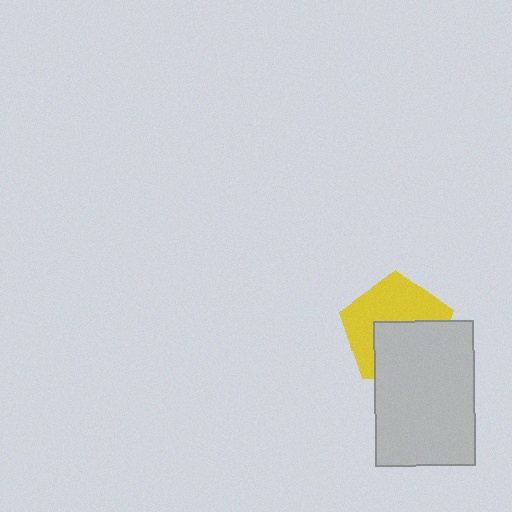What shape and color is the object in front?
The object in front is a light gray rectangle.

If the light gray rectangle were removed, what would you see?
You would see the complete yellow pentagon.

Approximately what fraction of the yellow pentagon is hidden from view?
Roughly 46% of the yellow pentagon is hidden behind the light gray rectangle.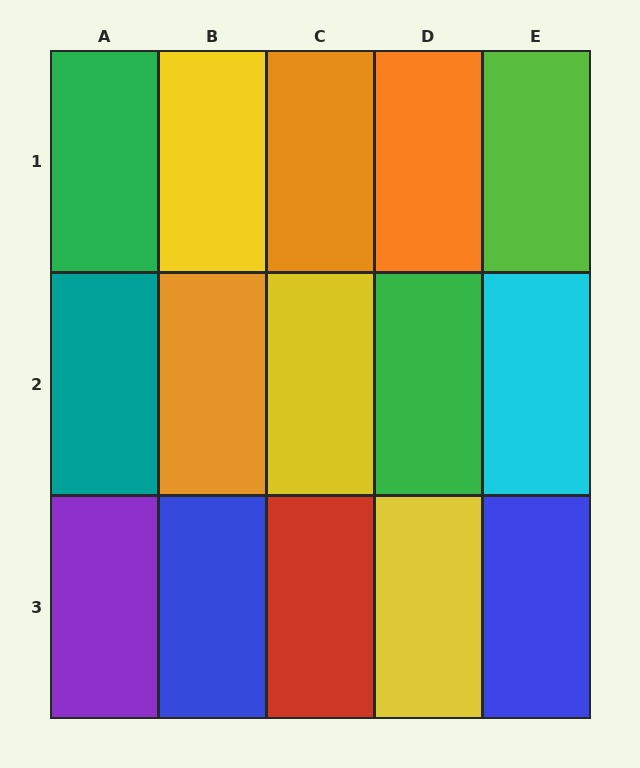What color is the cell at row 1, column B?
Yellow.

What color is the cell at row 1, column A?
Green.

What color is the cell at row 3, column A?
Purple.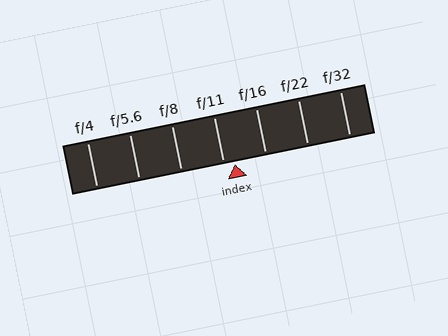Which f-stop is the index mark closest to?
The index mark is closest to f/11.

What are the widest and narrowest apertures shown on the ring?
The widest aperture shown is f/4 and the narrowest is f/32.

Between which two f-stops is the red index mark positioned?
The index mark is between f/11 and f/16.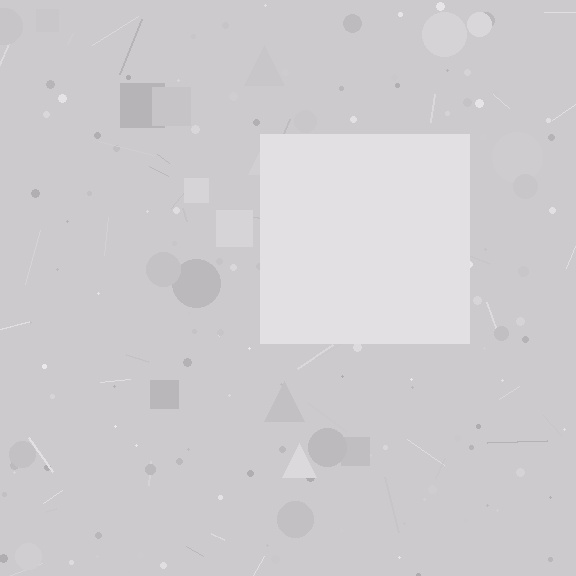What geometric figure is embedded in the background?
A square is embedded in the background.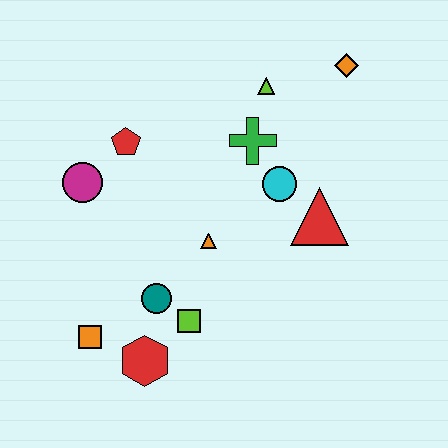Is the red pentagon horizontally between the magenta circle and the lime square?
Yes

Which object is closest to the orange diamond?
The lime triangle is closest to the orange diamond.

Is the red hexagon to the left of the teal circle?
Yes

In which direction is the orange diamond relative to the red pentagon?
The orange diamond is to the right of the red pentagon.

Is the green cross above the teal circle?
Yes